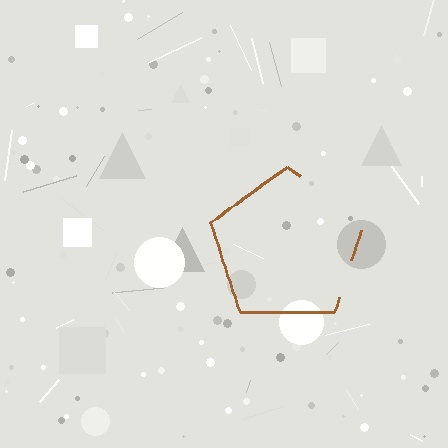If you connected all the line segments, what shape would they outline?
They would outline a pentagon.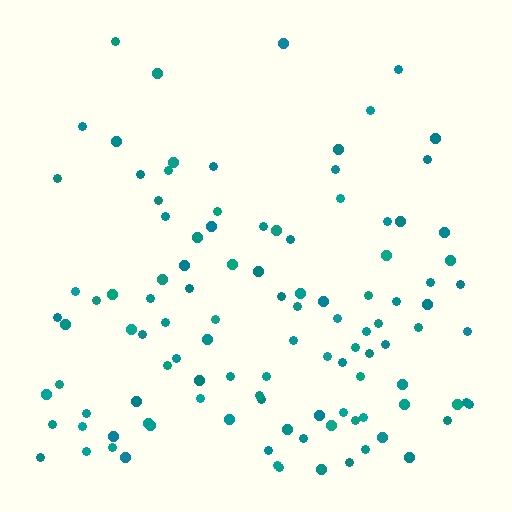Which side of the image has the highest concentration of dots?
The bottom.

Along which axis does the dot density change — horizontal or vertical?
Vertical.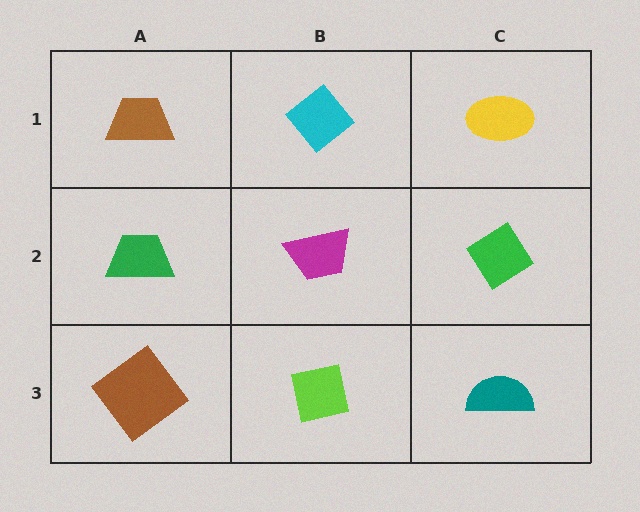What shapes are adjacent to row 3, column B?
A magenta trapezoid (row 2, column B), a brown diamond (row 3, column A), a teal semicircle (row 3, column C).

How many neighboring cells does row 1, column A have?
2.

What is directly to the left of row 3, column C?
A lime square.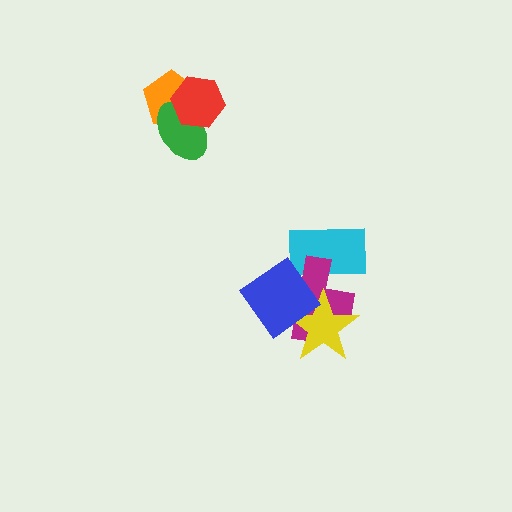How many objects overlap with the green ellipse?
2 objects overlap with the green ellipse.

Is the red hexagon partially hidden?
No, no other shape covers it.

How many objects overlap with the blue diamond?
2 objects overlap with the blue diamond.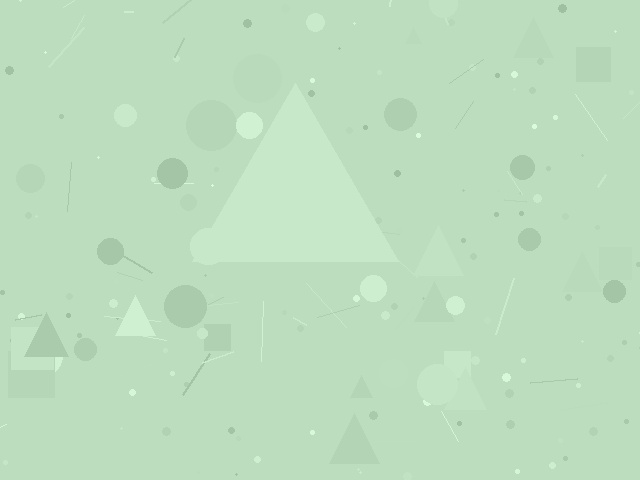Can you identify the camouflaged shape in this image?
The camouflaged shape is a triangle.